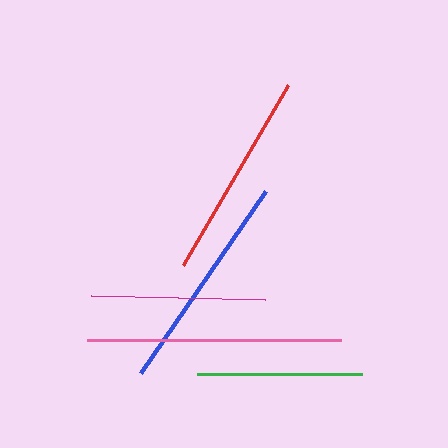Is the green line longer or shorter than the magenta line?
The magenta line is longer than the green line.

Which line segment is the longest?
The pink line is the longest at approximately 254 pixels.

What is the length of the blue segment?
The blue segment is approximately 220 pixels long.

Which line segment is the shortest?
The green line is the shortest at approximately 165 pixels.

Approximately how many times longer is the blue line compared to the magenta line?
The blue line is approximately 1.3 times the length of the magenta line.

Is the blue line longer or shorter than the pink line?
The pink line is longer than the blue line.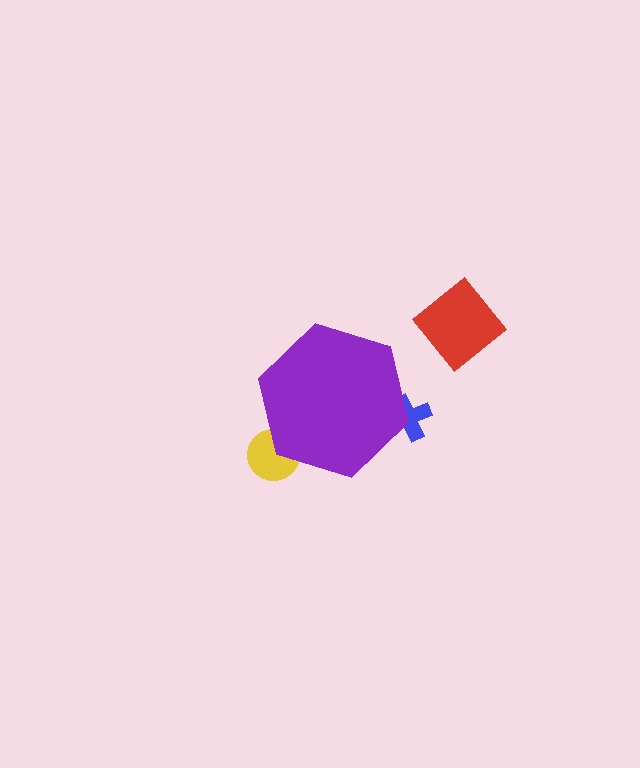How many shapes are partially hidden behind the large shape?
2 shapes are partially hidden.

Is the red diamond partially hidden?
No, the red diamond is fully visible.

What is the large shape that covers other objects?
A purple hexagon.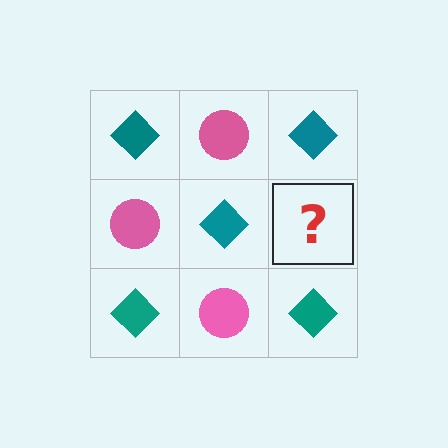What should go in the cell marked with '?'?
The missing cell should contain a pink circle.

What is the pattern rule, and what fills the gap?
The rule is that it alternates teal diamond and pink circle in a checkerboard pattern. The gap should be filled with a pink circle.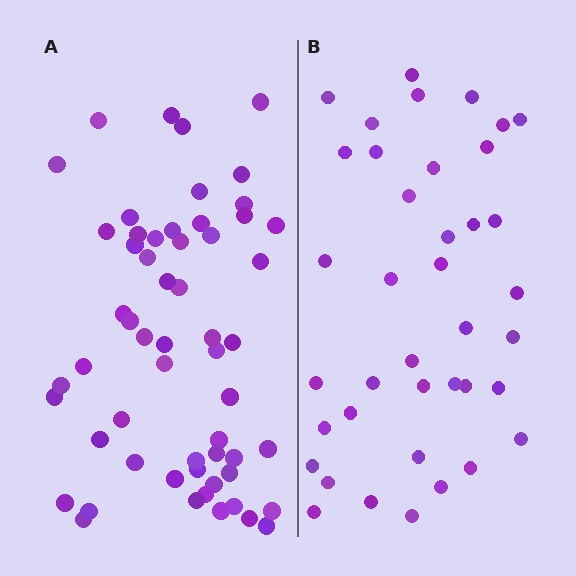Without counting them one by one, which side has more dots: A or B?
Region A (the left region) has more dots.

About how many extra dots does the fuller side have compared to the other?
Region A has approximately 20 more dots than region B.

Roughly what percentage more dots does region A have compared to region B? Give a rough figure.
About 45% more.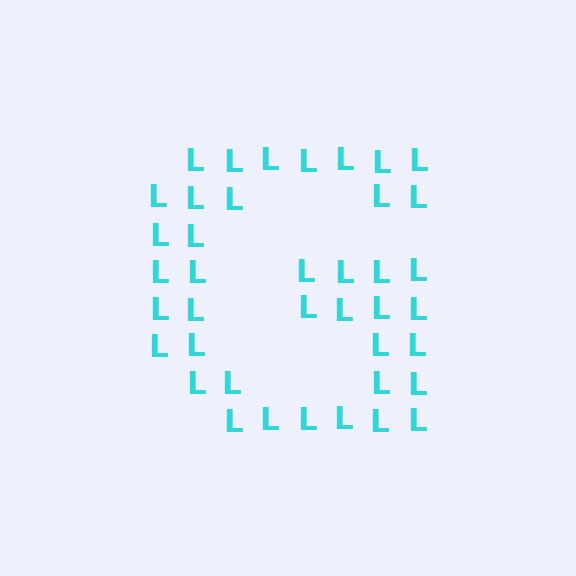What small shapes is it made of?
It is made of small letter L's.